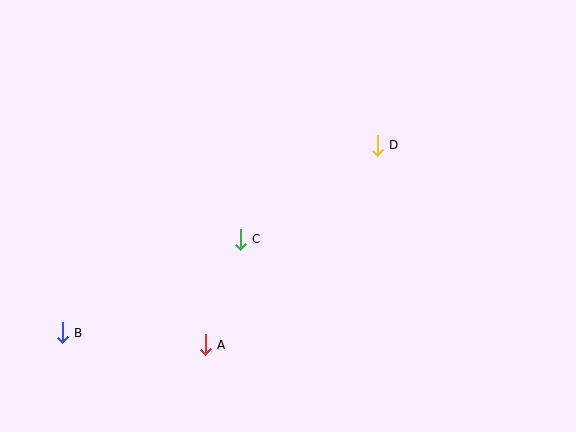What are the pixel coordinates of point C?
Point C is at (240, 239).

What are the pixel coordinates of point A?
Point A is at (205, 345).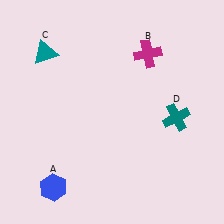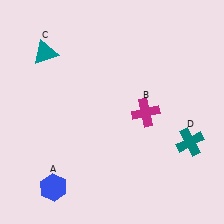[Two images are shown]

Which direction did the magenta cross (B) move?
The magenta cross (B) moved down.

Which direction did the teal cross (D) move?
The teal cross (D) moved down.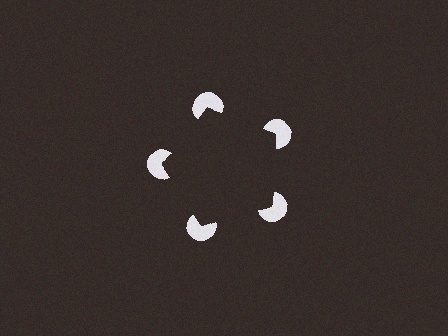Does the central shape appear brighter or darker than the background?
It typically appears slightly darker than the background, even though no actual brightness change is drawn.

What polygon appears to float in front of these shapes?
An illusory pentagon — its edges are inferred from the aligned wedge cuts in the pac-man discs, not physically drawn.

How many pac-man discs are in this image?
There are 5 — one at each vertex of the illusory pentagon.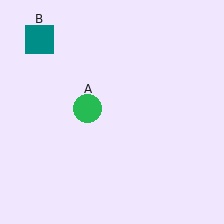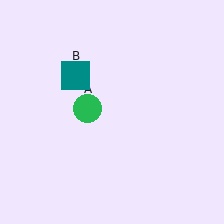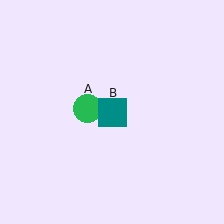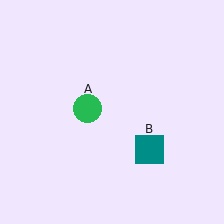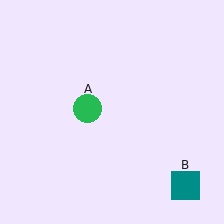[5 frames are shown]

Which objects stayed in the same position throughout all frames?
Green circle (object A) remained stationary.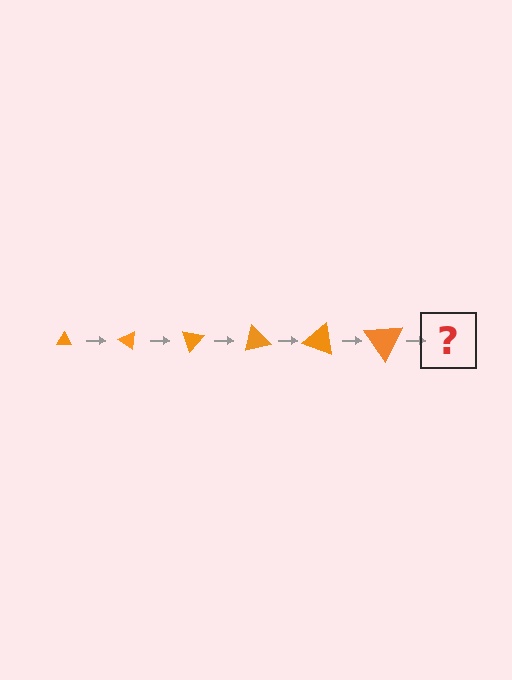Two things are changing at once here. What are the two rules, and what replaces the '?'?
The two rules are that the triangle grows larger each step and it rotates 35 degrees each step. The '?' should be a triangle, larger than the previous one and rotated 210 degrees from the start.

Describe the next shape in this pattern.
It should be a triangle, larger than the previous one and rotated 210 degrees from the start.